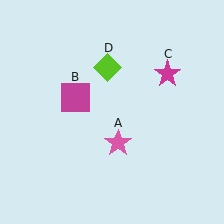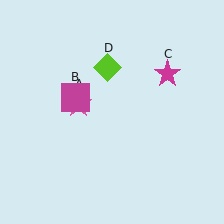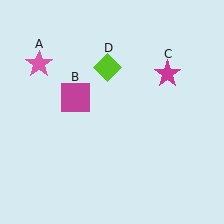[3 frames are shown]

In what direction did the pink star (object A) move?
The pink star (object A) moved up and to the left.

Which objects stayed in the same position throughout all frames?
Magenta square (object B) and magenta star (object C) and lime diamond (object D) remained stationary.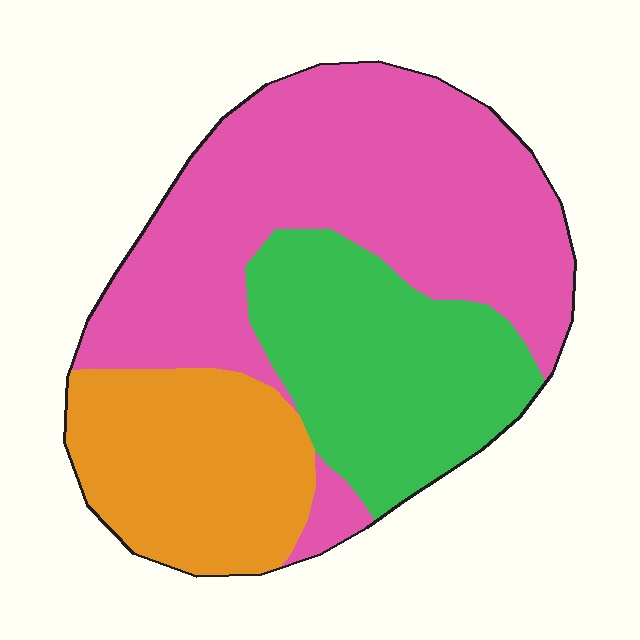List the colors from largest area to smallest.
From largest to smallest: pink, green, orange.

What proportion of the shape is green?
Green takes up about one quarter (1/4) of the shape.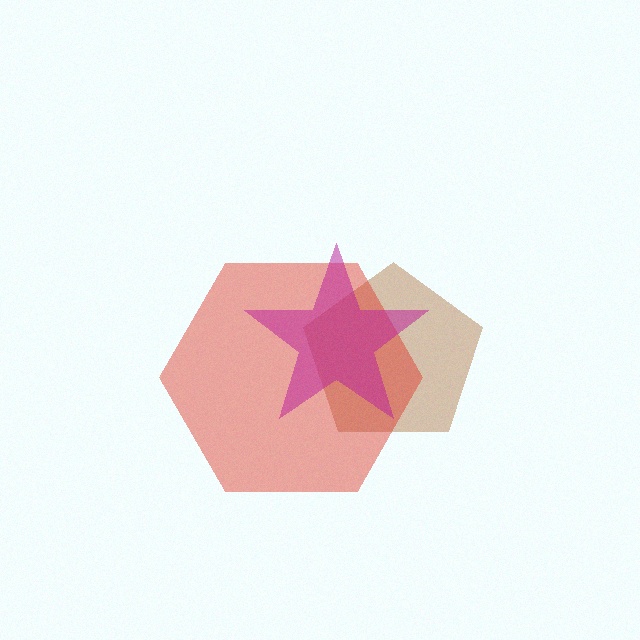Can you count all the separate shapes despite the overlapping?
Yes, there are 3 separate shapes.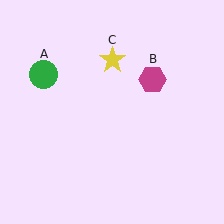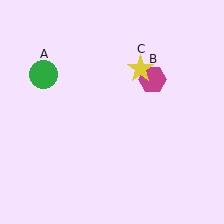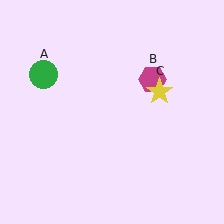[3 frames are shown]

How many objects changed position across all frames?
1 object changed position: yellow star (object C).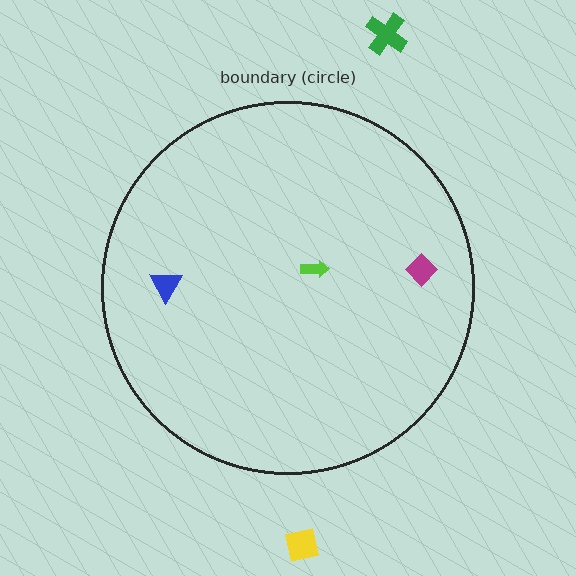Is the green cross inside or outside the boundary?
Outside.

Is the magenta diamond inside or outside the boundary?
Inside.